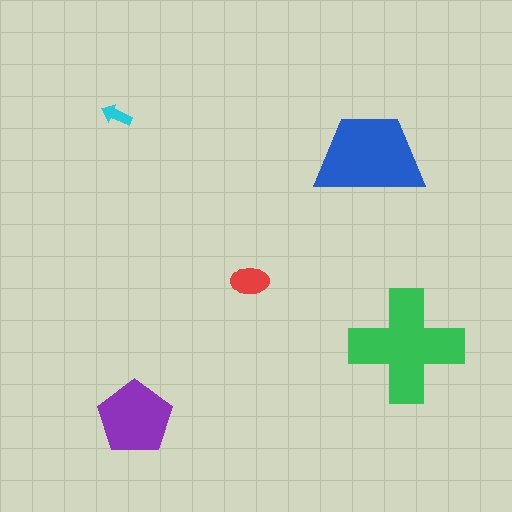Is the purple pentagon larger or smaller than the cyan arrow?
Larger.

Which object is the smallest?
The cyan arrow.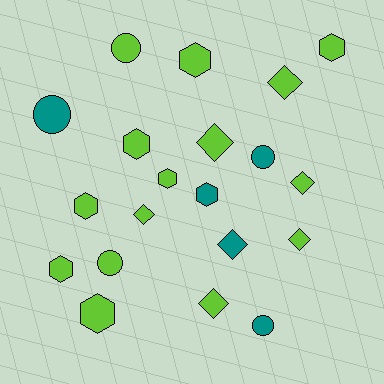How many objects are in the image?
There are 20 objects.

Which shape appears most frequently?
Hexagon, with 8 objects.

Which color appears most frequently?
Lime, with 15 objects.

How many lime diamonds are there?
There are 6 lime diamonds.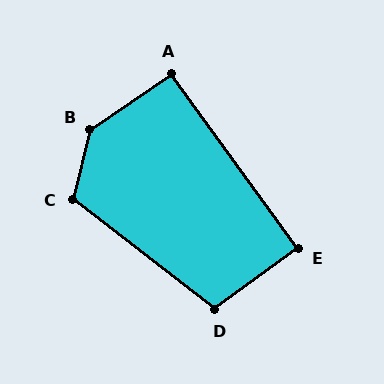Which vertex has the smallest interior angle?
E, at approximately 91 degrees.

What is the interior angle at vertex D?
Approximately 106 degrees (obtuse).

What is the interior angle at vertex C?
Approximately 114 degrees (obtuse).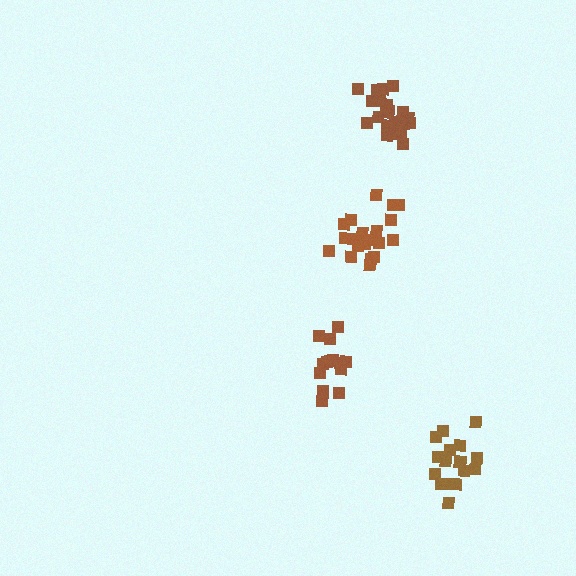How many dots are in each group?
Group 1: 18 dots, Group 2: 21 dots, Group 3: 20 dots, Group 4: 15 dots (74 total).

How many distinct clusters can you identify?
There are 4 distinct clusters.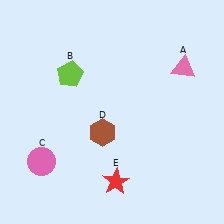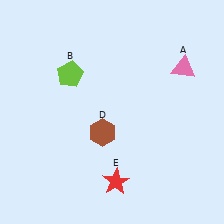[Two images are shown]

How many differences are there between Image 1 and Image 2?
There is 1 difference between the two images.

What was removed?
The pink circle (C) was removed in Image 2.